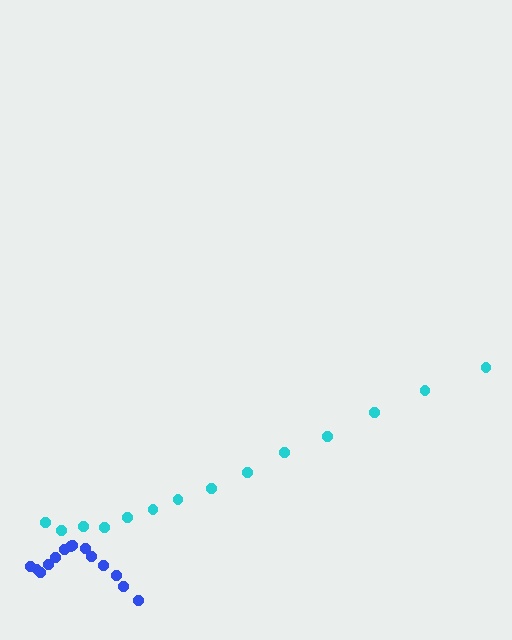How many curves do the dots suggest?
There are 2 distinct paths.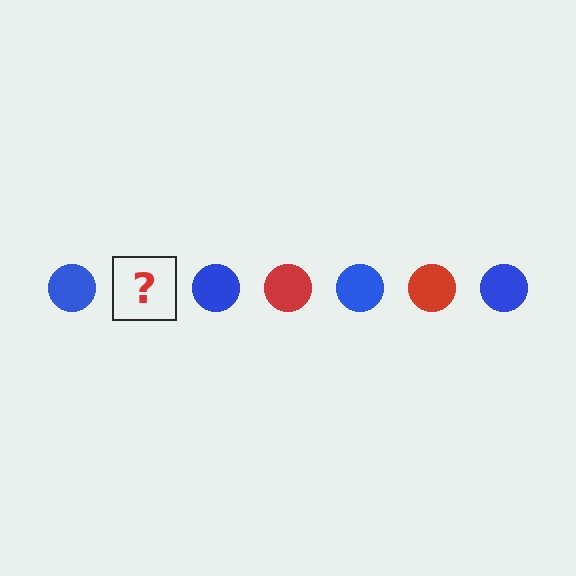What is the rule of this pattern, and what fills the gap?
The rule is that the pattern cycles through blue, red circles. The gap should be filled with a red circle.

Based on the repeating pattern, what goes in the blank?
The blank should be a red circle.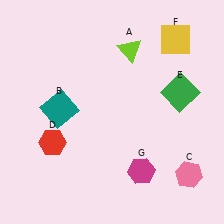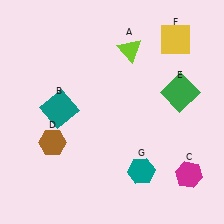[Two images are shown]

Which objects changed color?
C changed from pink to magenta. D changed from red to brown. G changed from magenta to teal.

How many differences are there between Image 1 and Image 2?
There are 3 differences between the two images.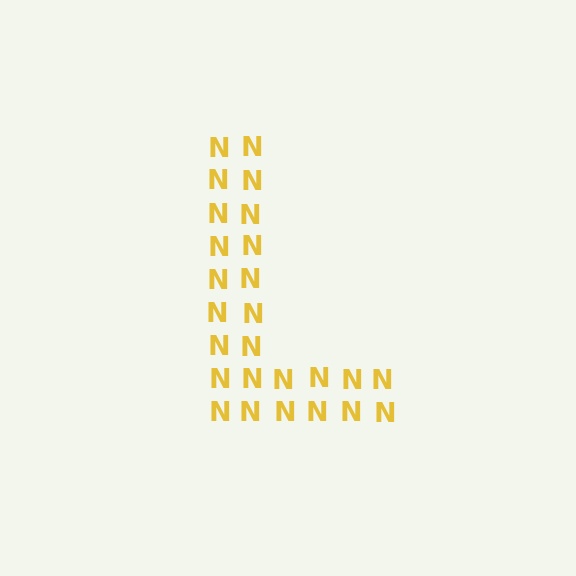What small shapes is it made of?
It is made of small letter N's.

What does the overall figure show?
The overall figure shows the letter L.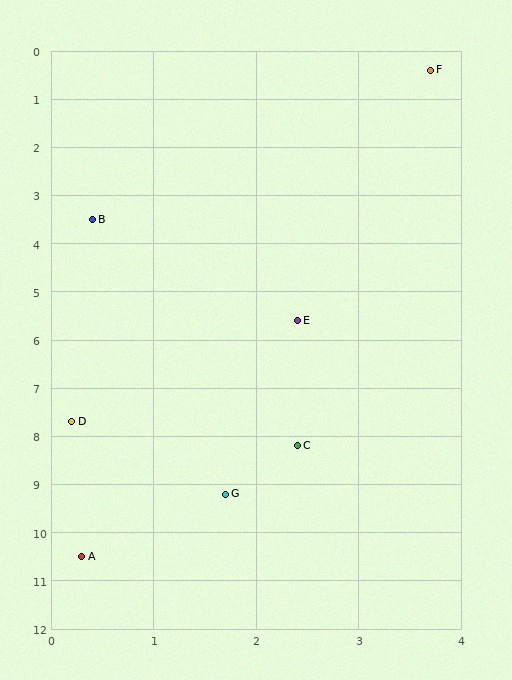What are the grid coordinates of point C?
Point C is at approximately (2.4, 8.2).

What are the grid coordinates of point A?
Point A is at approximately (0.3, 10.5).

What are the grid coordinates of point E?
Point E is at approximately (2.4, 5.6).